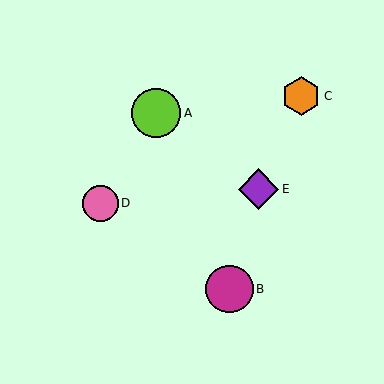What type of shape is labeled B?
Shape B is a magenta circle.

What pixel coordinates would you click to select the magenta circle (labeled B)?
Click at (230, 289) to select the magenta circle B.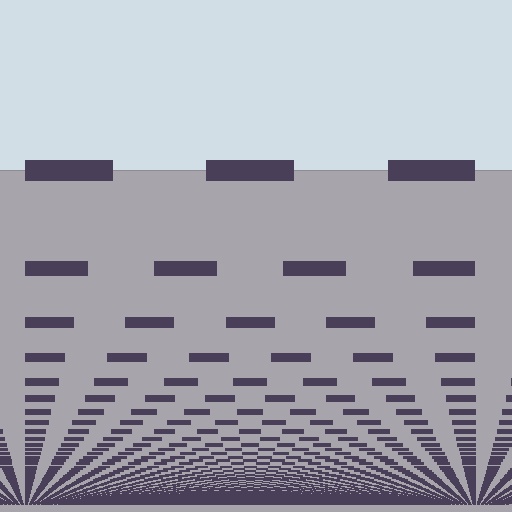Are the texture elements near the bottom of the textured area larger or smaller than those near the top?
Smaller. The gradient is inverted — elements near the bottom are smaller and denser.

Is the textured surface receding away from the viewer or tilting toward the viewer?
The surface appears to tilt toward the viewer. Texture elements get larger and sparser toward the top.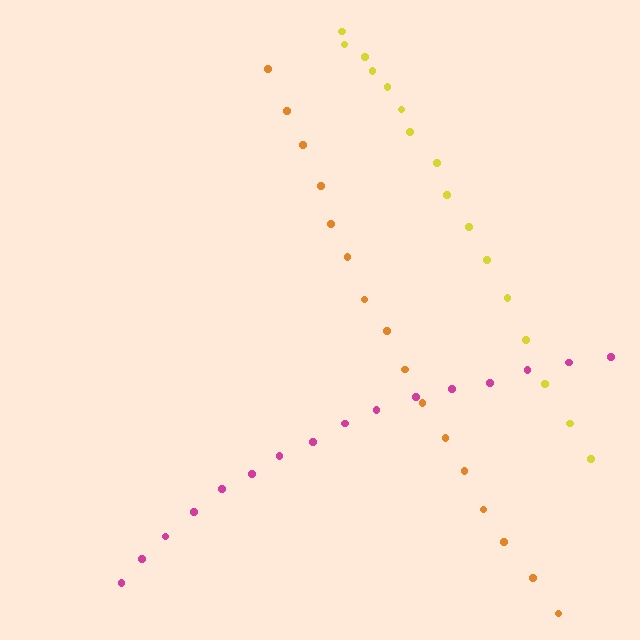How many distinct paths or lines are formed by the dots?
There are 3 distinct paths.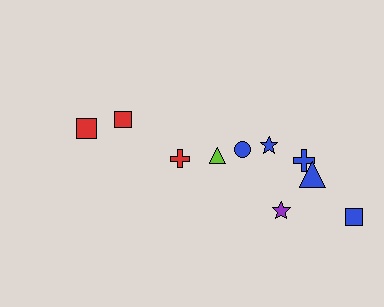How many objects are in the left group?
There are 3 objects.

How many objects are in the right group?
There are 7 objects.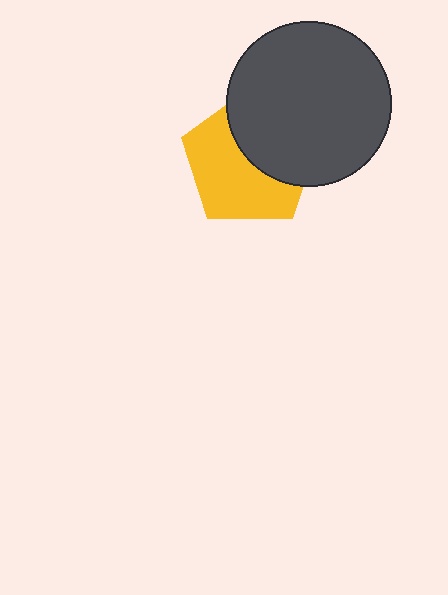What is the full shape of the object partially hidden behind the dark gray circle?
The partially hidden object is a yellow pentagon.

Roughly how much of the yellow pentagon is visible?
About half of it is visible (roughly 57%).